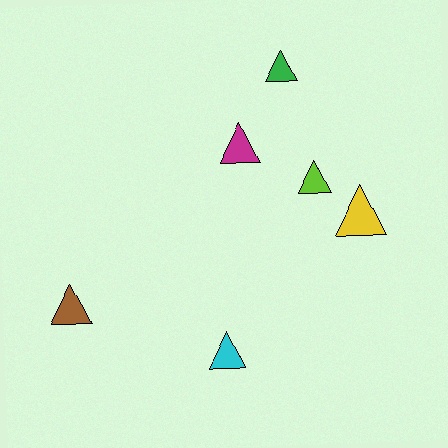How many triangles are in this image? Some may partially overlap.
There are 6 triangles.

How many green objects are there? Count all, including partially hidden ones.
There is 1 green object.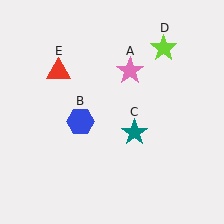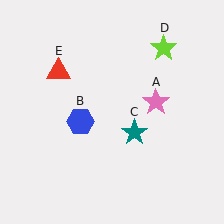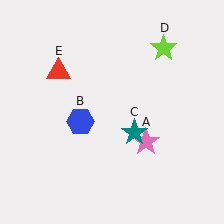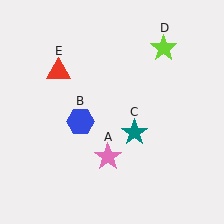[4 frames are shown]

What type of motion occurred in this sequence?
The pink star (object A) rotated clockwise around the center of the scene.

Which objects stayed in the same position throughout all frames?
Blue hexagon (object B) and teal star (object C) and lime star (object D) and red triangle (object E) remained stationary.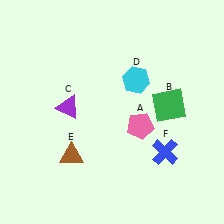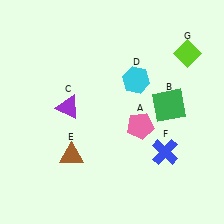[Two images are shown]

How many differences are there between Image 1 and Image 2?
There is 1 difference between the two images.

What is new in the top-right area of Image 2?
A lime diamond (G) was added in the top-right area of Image 2.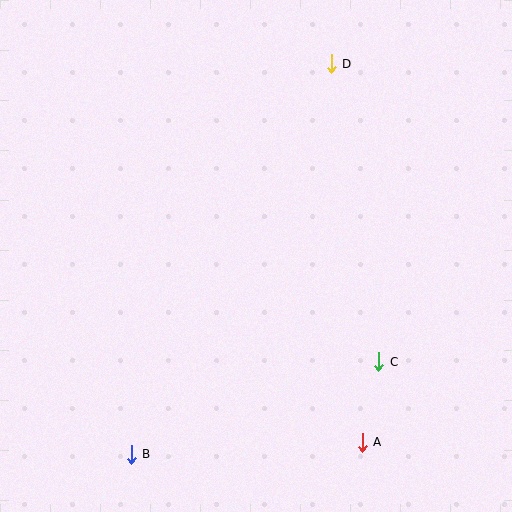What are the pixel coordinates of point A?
Point A is at (362, 442).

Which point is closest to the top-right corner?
Point D is closest to the top-right corner.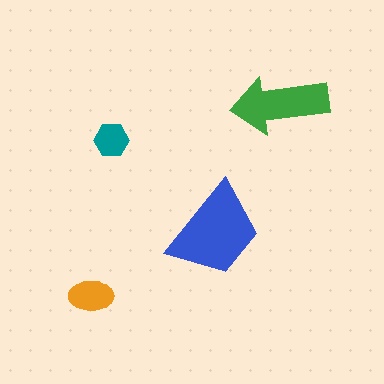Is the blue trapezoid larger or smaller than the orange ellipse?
Larger.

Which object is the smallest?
The teal hexagon.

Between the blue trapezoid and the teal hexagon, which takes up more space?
The blue trapezoid.